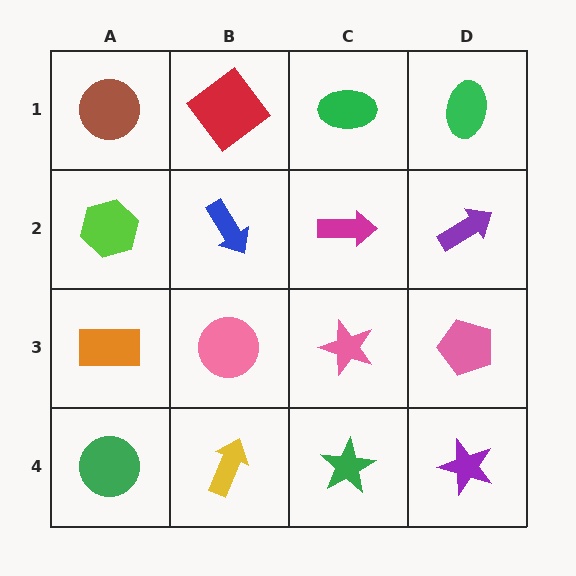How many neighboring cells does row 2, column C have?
4.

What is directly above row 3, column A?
A lime hexagon.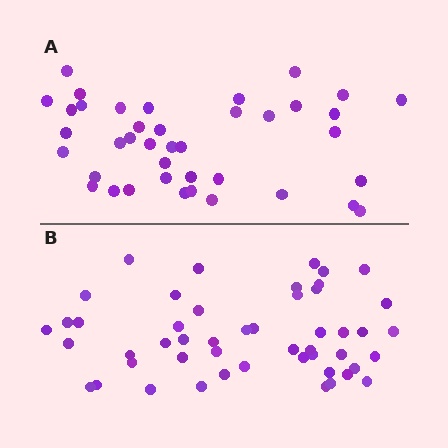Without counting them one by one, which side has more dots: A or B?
Region B (the bottom region) has more dots.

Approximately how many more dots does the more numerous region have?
Region B has roughly 8 or so more dots than region A.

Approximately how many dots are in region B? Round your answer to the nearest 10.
About 50 dots. (The exact count is 49, which rounds to 50.)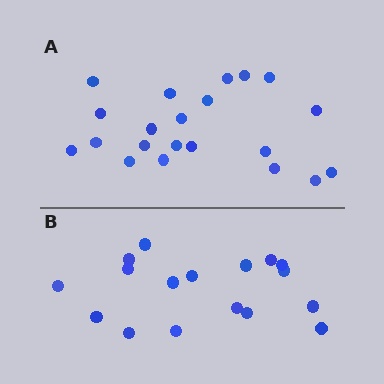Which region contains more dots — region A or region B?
Region A (the top region) has more dots.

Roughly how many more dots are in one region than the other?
Region A has about 4 more dots than region B.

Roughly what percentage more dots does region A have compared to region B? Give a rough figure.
About 25% more.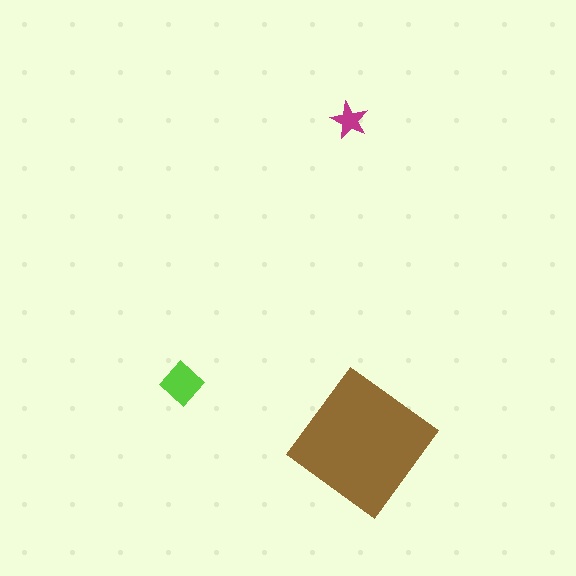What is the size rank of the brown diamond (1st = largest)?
1st.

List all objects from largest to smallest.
The brown diamond, the lime diamond, the magenta star.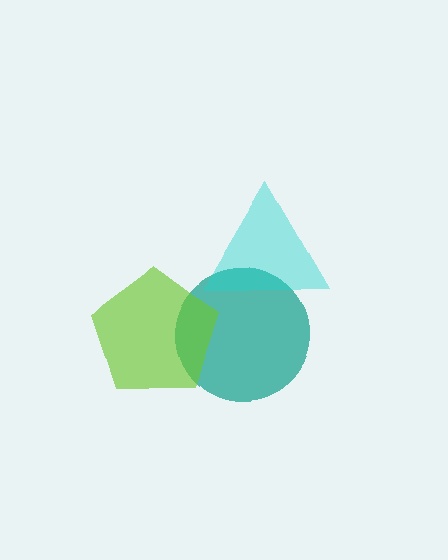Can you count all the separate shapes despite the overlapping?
Yes, there are 3 separate shapes.